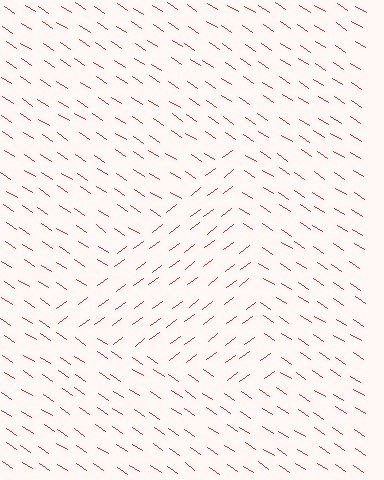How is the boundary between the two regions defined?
The boundary is defined purely by a change in line orientation (approximately 71 degrees difference). All lines are the same color and thickness.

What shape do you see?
I see a triangle.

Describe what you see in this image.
The image is filled with small red line segments. A triangle region in the image has lines oriented differently from the surrounding lines, creating a visible texture boundary.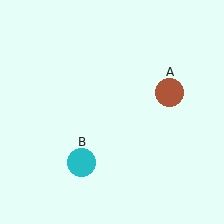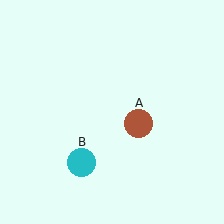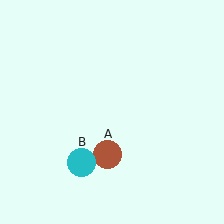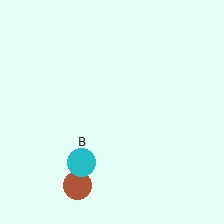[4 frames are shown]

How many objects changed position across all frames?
1 object changed position: brown circle (object A).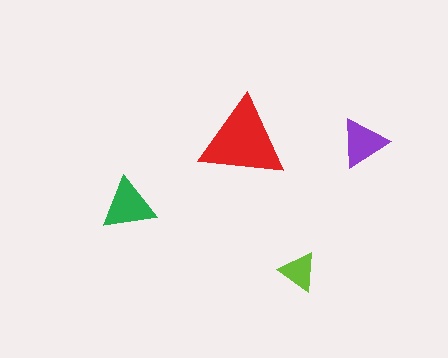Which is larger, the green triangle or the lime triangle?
The green one.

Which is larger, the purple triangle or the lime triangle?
The purple one.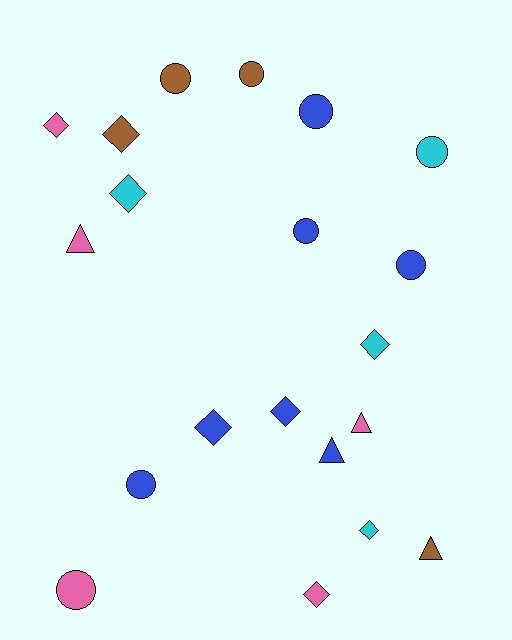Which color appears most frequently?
Blue, with 7 objects.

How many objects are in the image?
There are 20 objects.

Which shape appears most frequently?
Diamond, with 8 objects.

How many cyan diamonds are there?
There are 3 cyan diamonds.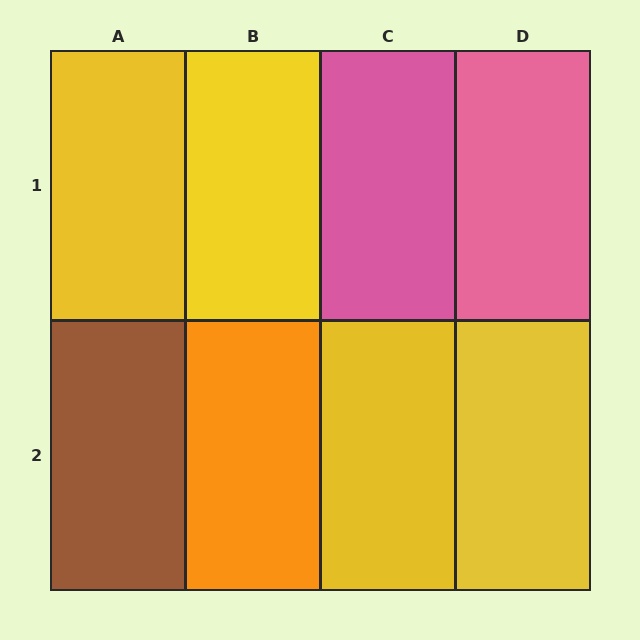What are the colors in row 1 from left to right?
Yellow, yellow, pink, pink.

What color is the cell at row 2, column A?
Brown.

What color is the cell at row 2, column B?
Orange.